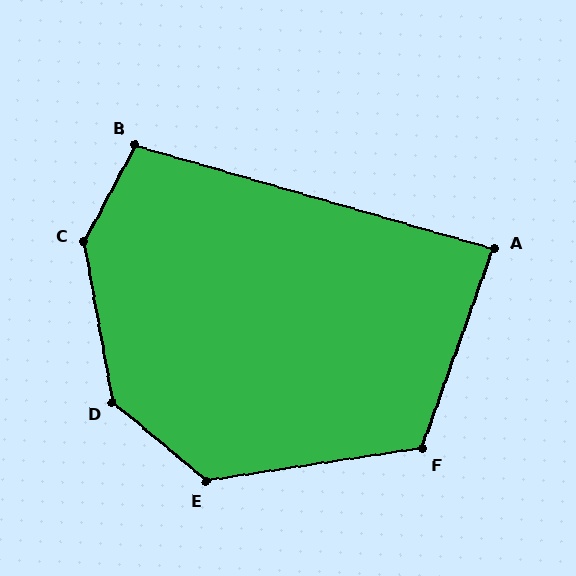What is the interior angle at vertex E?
Approximately 132 degrees (obtuse).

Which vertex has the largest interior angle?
C, at approximately 142 degrees.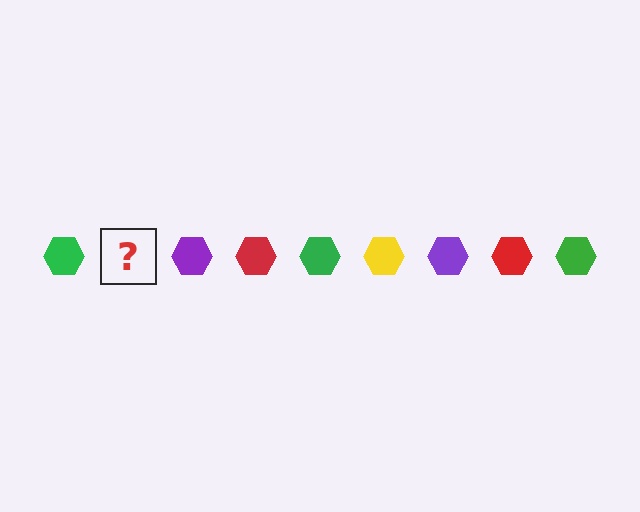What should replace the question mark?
The question mark should be replaced with a yellow hexagon.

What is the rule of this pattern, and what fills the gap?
The rule is that the pattern cycles through green, yellow, purple, red hexagons. The gap should be filled with a yellow hexagon.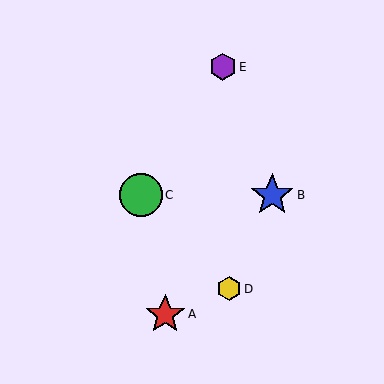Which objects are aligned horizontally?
Objects B, C are aligned horizontally.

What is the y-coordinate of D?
Object D is at y≈289.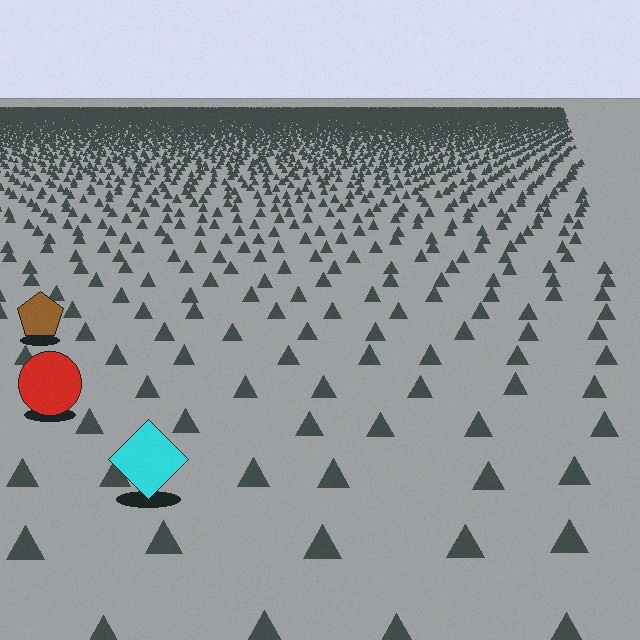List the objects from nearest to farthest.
From nearest to farthest: the cyan diamond, the red circle, the brown pentagon.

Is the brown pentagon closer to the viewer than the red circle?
No. The red circle is closer — you can tell from the texture gradient: the ground texture is coarser near it.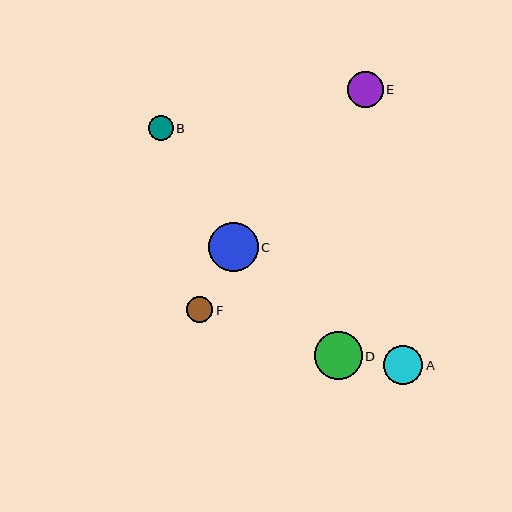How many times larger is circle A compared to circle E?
Circle A is approximately 1.1 times the size of circle E.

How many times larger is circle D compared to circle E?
Circle D is approximately 1.3 times the size of circle E.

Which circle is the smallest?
Circle B is the smallest with a size of approximately 25 pixels.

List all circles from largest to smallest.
From largest to smallest: C, D, A, E, F, B.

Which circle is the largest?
Circle C is the largest with a size of approximately 50 pixels.